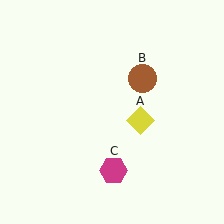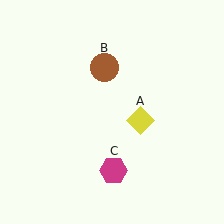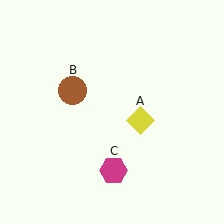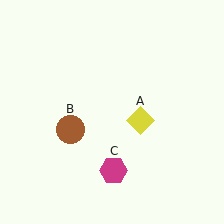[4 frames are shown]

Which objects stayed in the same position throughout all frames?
Yellow diamond (object A) and magenta hexagon (object C) remained stationary.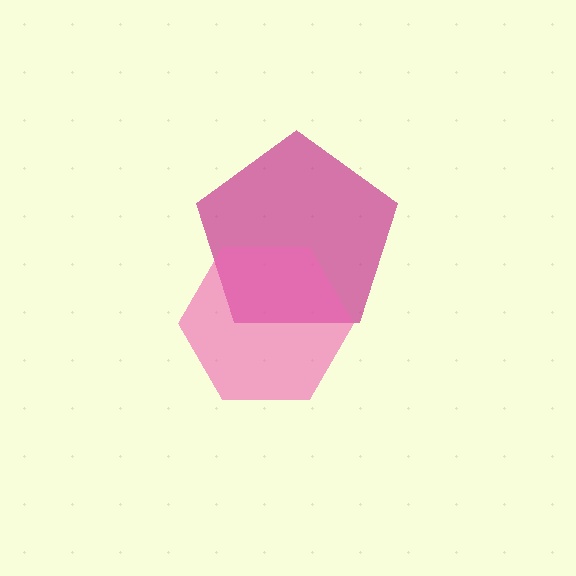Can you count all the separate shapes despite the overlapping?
Yes, there are 2 separate shapes.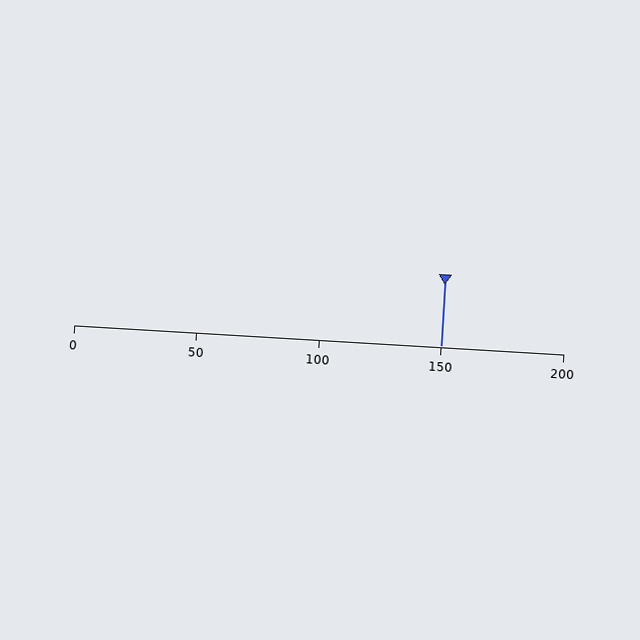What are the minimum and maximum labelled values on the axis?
The axis runs from 0 to 200.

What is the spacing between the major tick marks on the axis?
The major ticks are spaced 50 apart.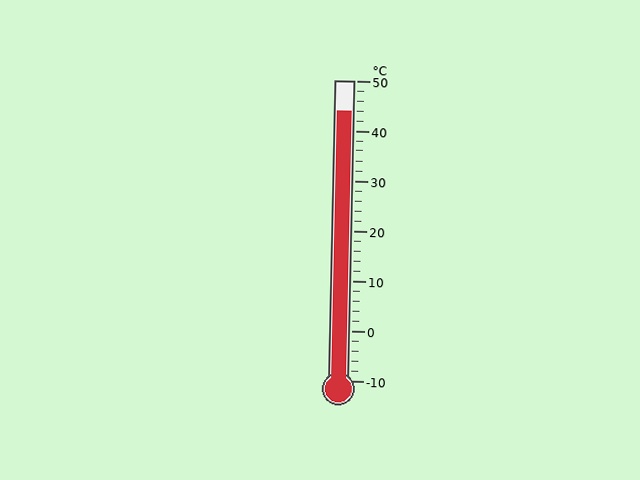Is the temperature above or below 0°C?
The temperature is above 0°C.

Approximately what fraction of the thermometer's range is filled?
The thermometer is filled to approximately 90% of its range.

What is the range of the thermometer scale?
The thermometer scale ranges from -10°C to 50°C.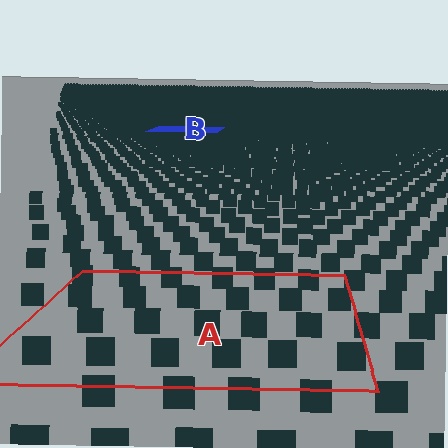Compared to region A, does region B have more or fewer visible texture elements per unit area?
Region B has more texture elements per unit area — they are packed more densely because it is farther away.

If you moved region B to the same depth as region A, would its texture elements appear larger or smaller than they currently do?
They would appear larger. At a closer depth, the same texture elements are projected at a bigger on-screen size.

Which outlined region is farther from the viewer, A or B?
Region B is farther from the viewer — the texture elements inside it appear smaller and more densely packed.